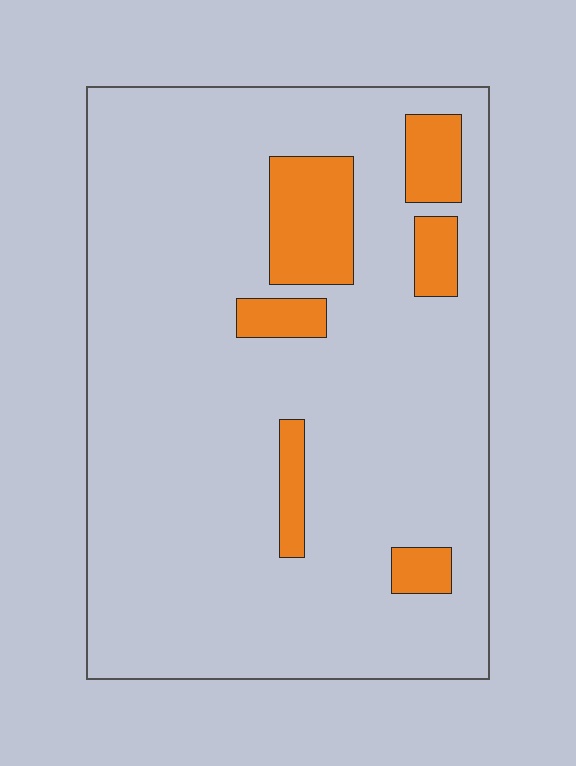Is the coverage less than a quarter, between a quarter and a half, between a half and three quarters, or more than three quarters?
Less than a quarter.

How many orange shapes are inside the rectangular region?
6.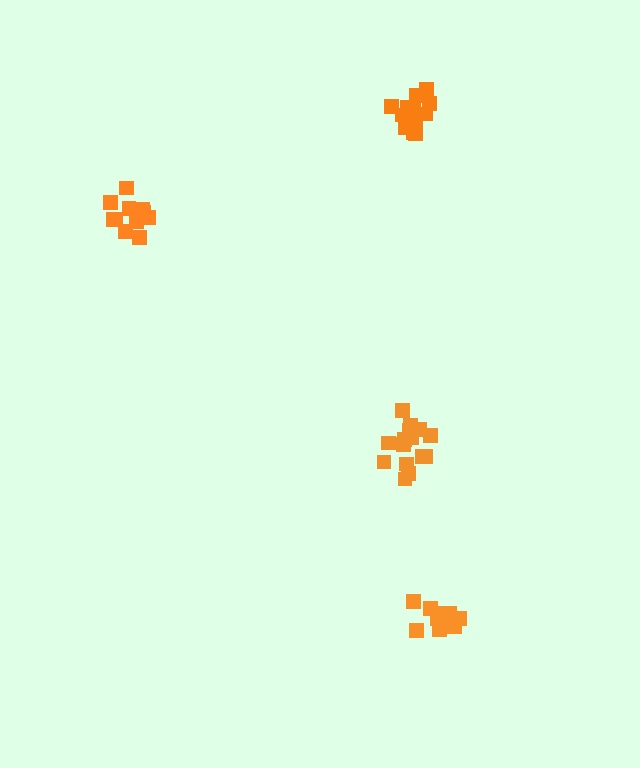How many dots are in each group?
Group 1: 13 dots, Group 2: 15 dots, Group 3: 14 dots, Group 4: 11 dots (53 total).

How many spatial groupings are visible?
There are 4 spatial groupings.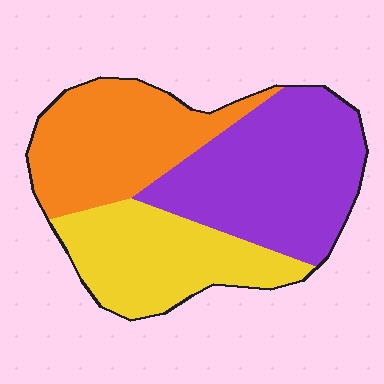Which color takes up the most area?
Purple, at roughly 40%.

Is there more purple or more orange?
Purple.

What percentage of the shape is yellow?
Yellow takes up about one quarter (1/4) of the shape.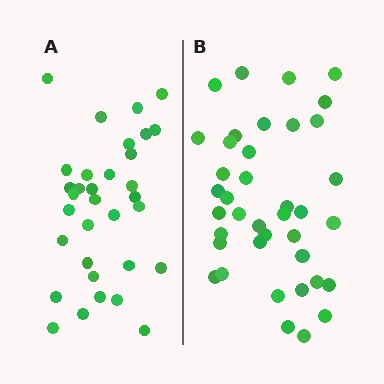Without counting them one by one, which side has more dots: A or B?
Region B (the right region) has more dots.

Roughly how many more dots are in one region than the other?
Region B has about 6 more dots than region A.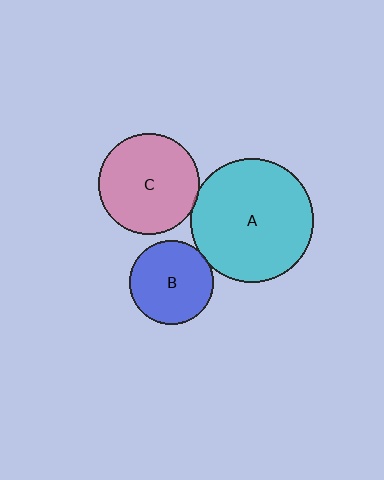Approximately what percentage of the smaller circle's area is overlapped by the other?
Approximately 5%.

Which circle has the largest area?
Circle A (cyan).